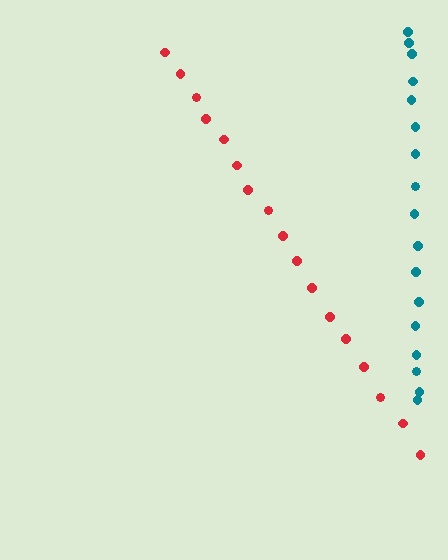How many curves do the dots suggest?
There are 2 distinct paths.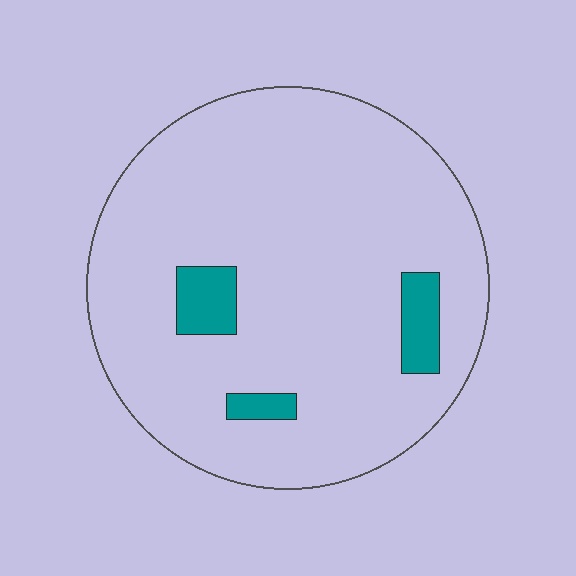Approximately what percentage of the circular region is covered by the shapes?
Approximately 10%.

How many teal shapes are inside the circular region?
3.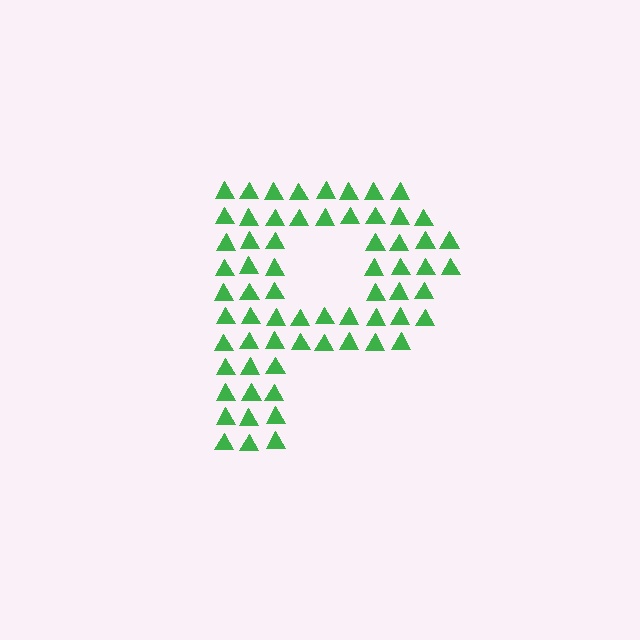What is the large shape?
The large shape is the letter P.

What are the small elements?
The small elements are triangles.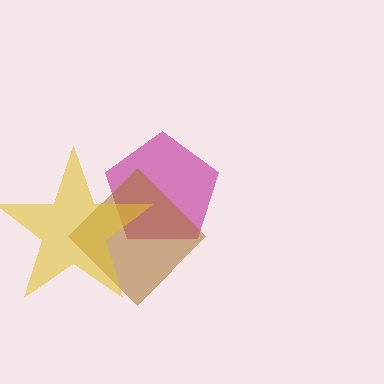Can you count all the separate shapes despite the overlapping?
Yes, there are 3 separate shapes.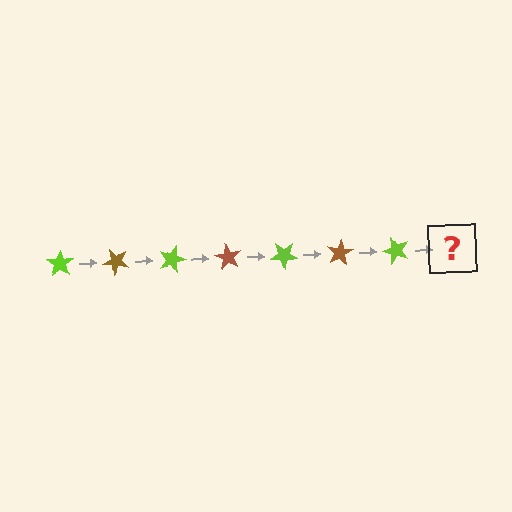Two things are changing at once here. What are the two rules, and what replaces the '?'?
The two rules are that it rotates 45 degrees each step and the color cycles through lime and brown. The '?' should be a brown star, rotated 315 degrees from the start.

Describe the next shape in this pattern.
It should be a brown star, rotated 315 degrees from the start.